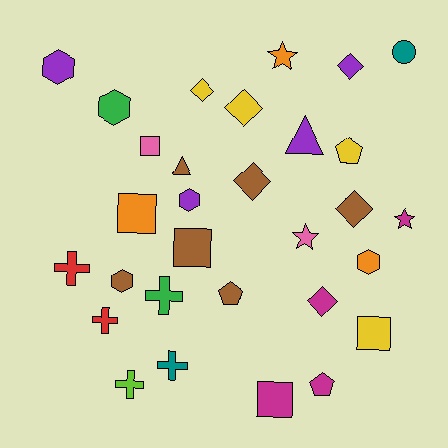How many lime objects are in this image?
There is 1 lime object.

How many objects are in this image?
There are 30 objects.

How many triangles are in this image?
There are 2 triangles.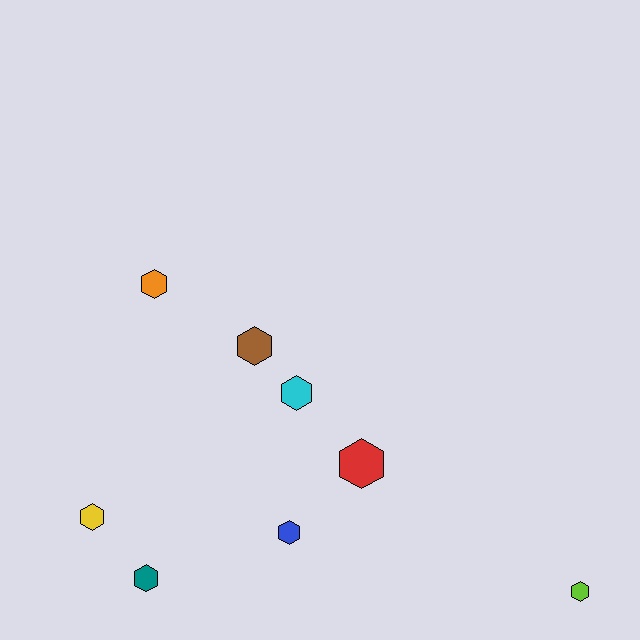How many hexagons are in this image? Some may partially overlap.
There are 8 hexagons.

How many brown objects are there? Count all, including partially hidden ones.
There is 1 brown object.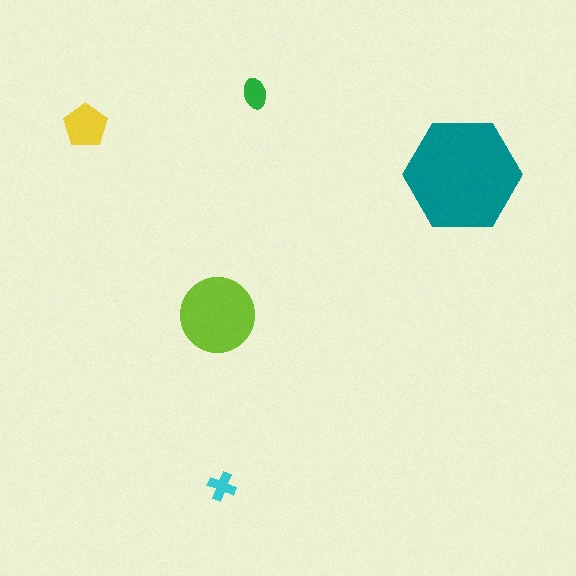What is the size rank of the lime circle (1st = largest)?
2nd.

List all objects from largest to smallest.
The teal hexagon, the lime circle, the yellow pentagon, the green ellipse, the cyan cross.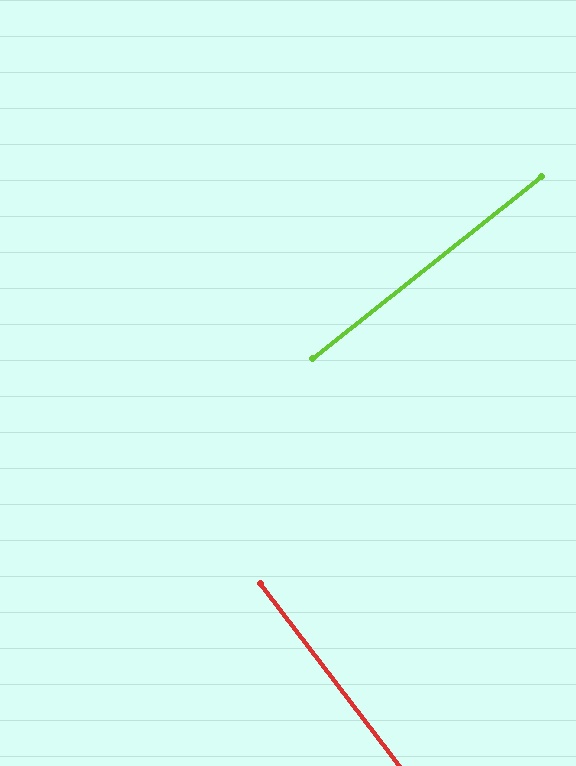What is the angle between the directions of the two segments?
Approximately 89 degrees.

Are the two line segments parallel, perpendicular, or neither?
Perpendicular — they meet at approximately 89°.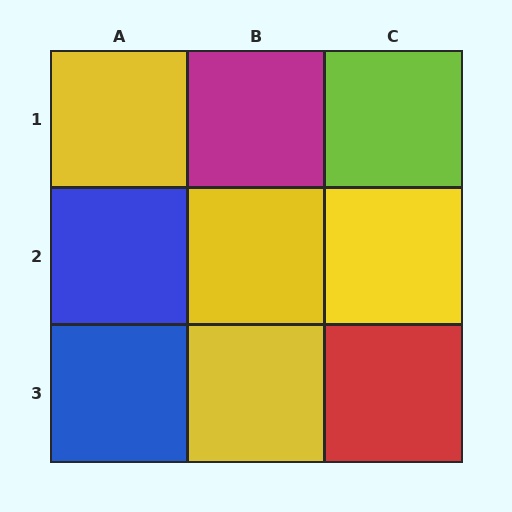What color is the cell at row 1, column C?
Lime.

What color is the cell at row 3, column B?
Yellow.